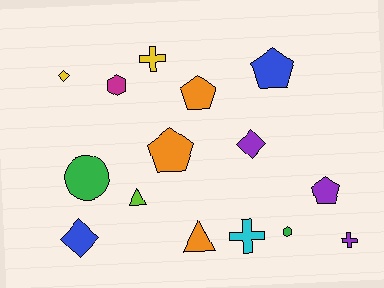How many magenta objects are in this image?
There is 1 magenta object.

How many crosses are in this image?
There are 3 crosses.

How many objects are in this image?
There are 15 objects.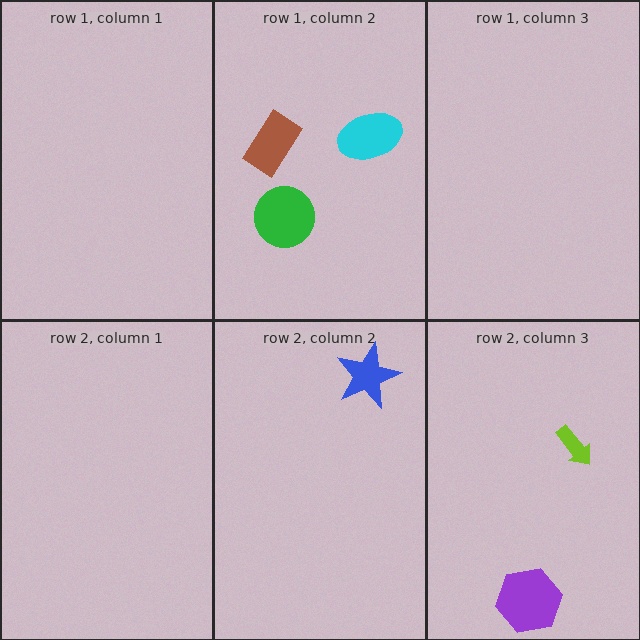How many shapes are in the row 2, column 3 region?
2.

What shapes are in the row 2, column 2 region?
The blue star.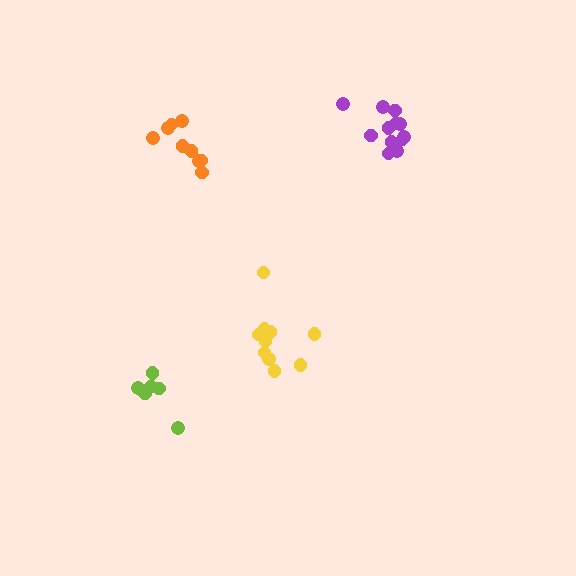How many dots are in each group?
Group 1: 9 dots, Group 2: 12 dots, Group 3: 10 dots, Group 4: 6 dots (37 total).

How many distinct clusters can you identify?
There are 4 distinct clusters.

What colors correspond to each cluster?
The clusters are colored: orange, purple, yellow, lime.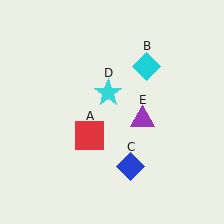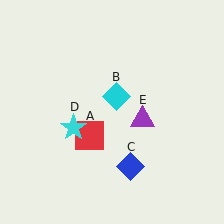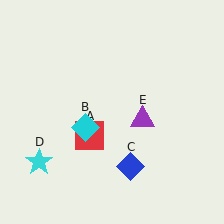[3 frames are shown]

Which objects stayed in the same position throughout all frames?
Red square (object A) and blue diamond (object C) and purple triangle (object E) remained stationary.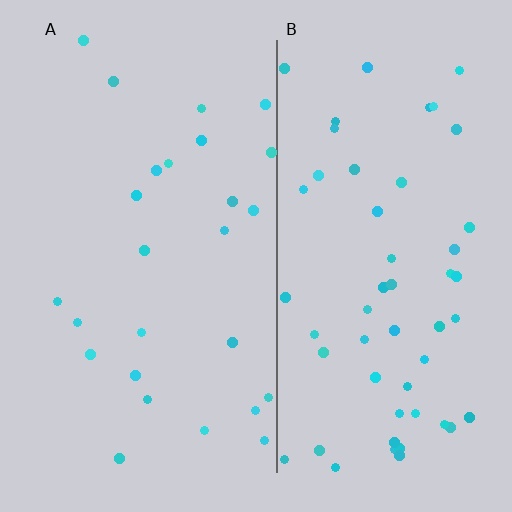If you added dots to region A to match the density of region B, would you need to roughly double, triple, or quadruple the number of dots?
Approximately double.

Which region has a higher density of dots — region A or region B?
B (the right).